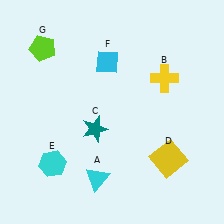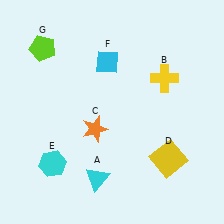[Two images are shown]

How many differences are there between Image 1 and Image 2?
There is 1 difference between the two images.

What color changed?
The star (C) changed from teal in Image 1 to orange in Image 2.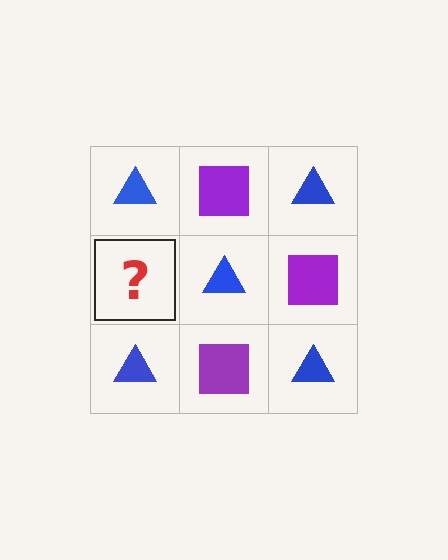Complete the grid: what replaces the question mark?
The question mark should be replaced with a purple square.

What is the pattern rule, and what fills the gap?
The rule is that it alternates blue triangle and purple square in a checkerboard pattern. The gap should be filled with a purple square.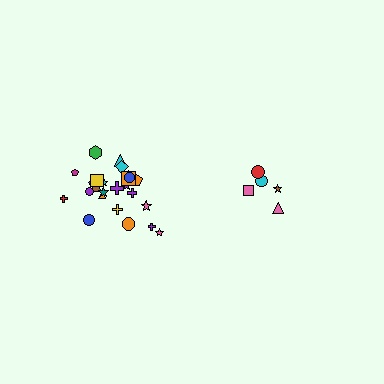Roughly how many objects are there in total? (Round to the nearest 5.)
Roughly 30 objects in total.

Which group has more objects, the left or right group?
The left group.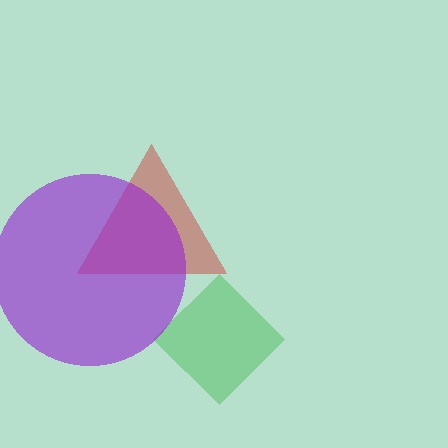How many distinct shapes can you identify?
There are 3 distinct shapes: a green diamond, a red triangle, a purple circle.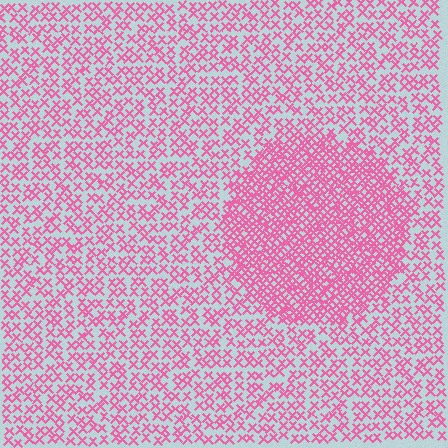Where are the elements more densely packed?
The elements are more densely packed inside the circle boundary.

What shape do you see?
I see a circle.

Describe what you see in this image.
The image contains small pink elements arranged at two different densities. A circle-shaped region is visible where the elements are more densely packed than the surrounding area.